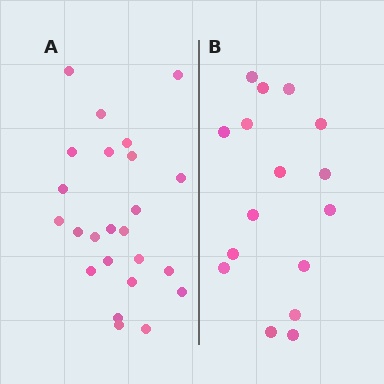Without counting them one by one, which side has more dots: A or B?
Region A (the left region) has more dots.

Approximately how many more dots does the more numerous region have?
Region A has roughly 8 or so more dots than region B.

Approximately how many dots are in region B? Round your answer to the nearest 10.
About 20 dots. (The exact count is 16, which rounds to 20.)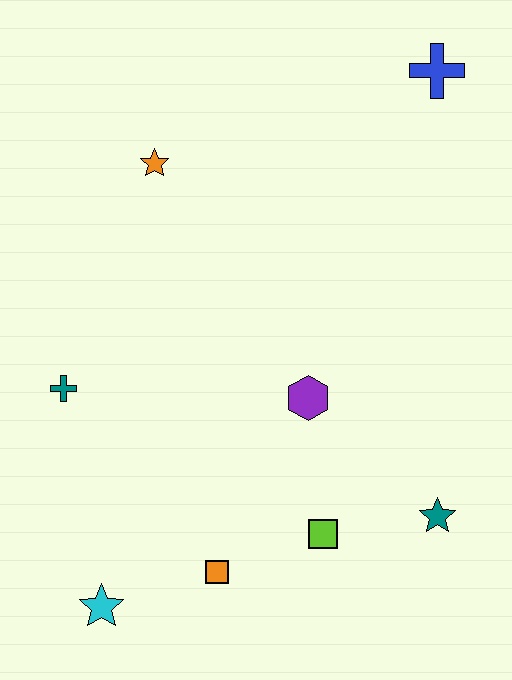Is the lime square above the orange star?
No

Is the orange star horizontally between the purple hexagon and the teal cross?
Yes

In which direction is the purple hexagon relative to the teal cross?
The purple hexagon is to the right of the teal cross.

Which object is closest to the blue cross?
The orange star is closest to the blue cross.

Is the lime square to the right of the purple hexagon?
Yes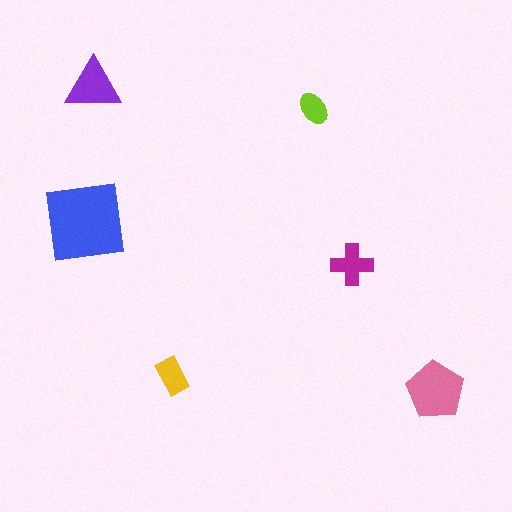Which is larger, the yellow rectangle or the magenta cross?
The magenta cross.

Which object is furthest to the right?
The pink pentagon is rightmost.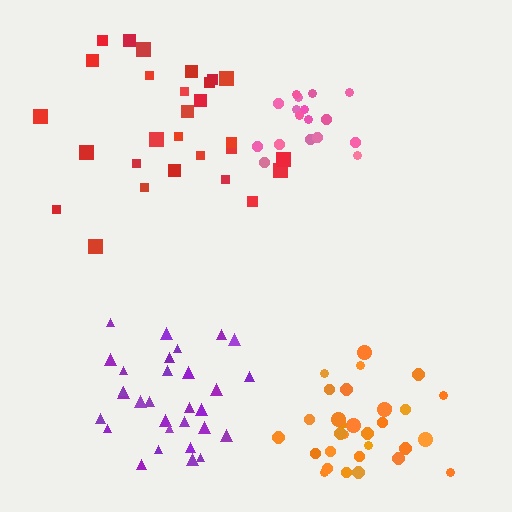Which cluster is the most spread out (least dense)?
Red.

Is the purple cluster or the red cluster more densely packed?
Purple.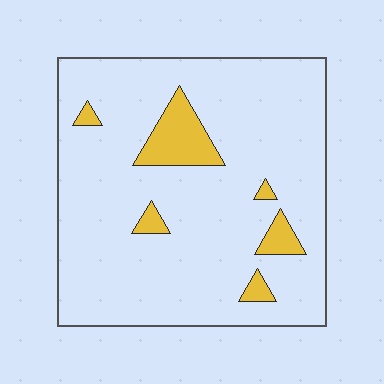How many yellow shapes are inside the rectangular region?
6.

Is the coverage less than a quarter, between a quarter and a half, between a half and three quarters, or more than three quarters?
Less than a quarter.